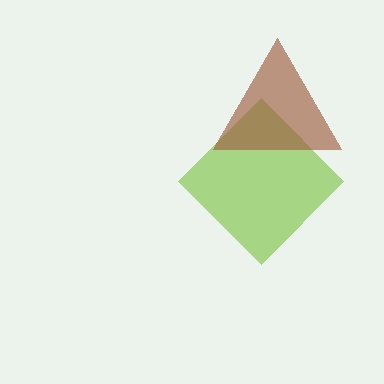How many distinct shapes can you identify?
There are 2 distinct shapes: a lime diamond, a brown triangle.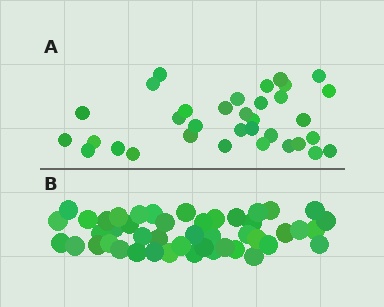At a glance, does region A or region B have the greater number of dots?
Region B (the bottom region) has more dots.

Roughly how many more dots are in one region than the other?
Region B has roughly 12 or so more dots than region A.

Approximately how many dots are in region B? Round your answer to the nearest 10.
About 50 dots. (The exact count is 46, which rounds to 50.)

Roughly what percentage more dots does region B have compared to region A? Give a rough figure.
About 35% more.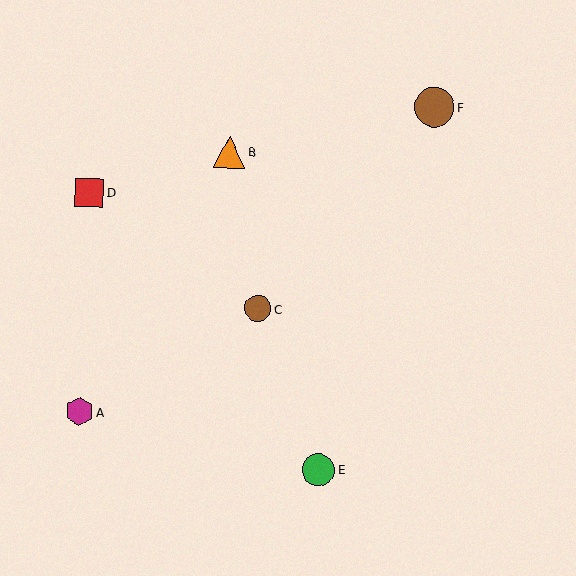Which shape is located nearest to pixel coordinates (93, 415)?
The magenta hexagon (labeled A) at (79, 411) is nearest to that location.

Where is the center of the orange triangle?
The center of the orange triangle is at (229, 152).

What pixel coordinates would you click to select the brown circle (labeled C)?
Click at (258, 309) to select the brown circle C.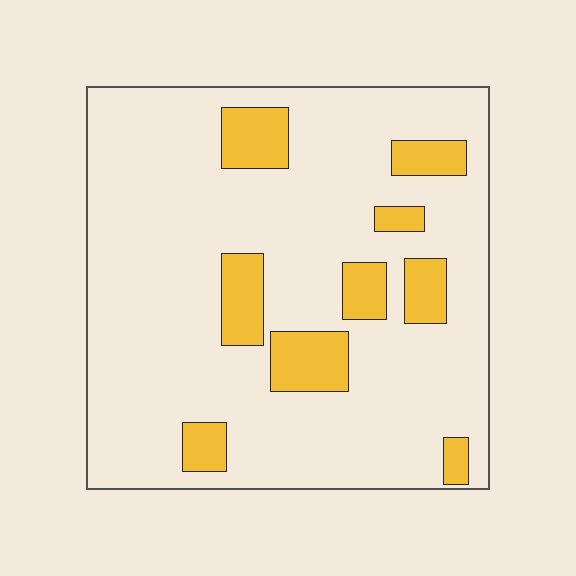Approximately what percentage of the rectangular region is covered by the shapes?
Approximately 15%.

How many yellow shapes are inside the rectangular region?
9.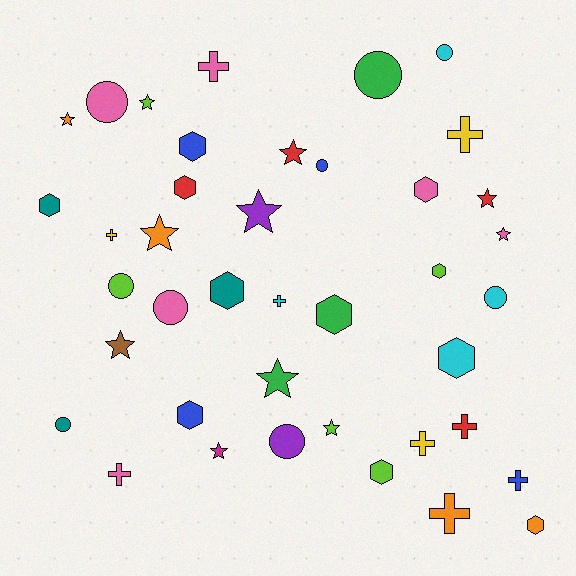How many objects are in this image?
There are 40 objects.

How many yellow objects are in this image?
There are 3 yellow objects.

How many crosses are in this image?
There are 9 crosses.